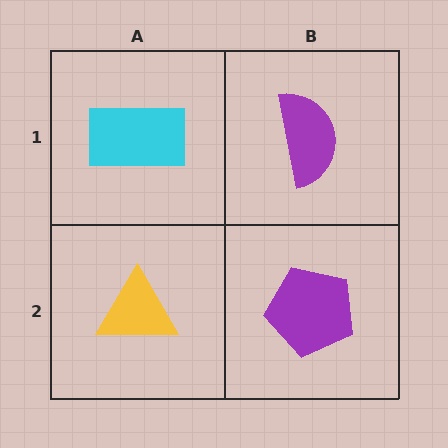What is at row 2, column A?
A yellow triangle.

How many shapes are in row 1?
2 shapes.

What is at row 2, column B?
A purple pentagon.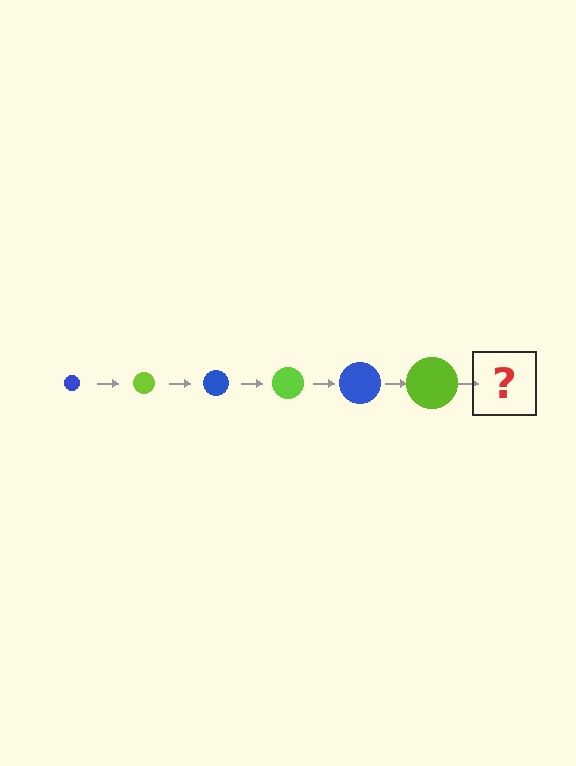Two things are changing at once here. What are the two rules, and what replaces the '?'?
The two rules are that the circle grows larger each step and the color cycles through blue and lime. The '?' should be a blue circle, larger than the previous one.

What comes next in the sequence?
The next element should be a blue circle, larger than the previous one.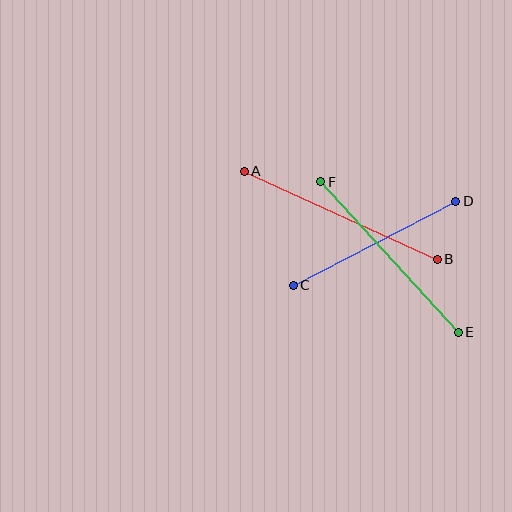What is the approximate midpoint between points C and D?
The midpoint is at approximately (375, 243) pixels.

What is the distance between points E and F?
The distance is approximately 204 pixels.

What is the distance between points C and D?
The distance is approximately 183 pixels.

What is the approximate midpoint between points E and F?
The midpoint is at approximately (389, 257) pixels.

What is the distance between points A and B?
The distance is approximately 212 pixels.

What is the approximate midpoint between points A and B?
The midpoint is at approximately (341, 215) pixels.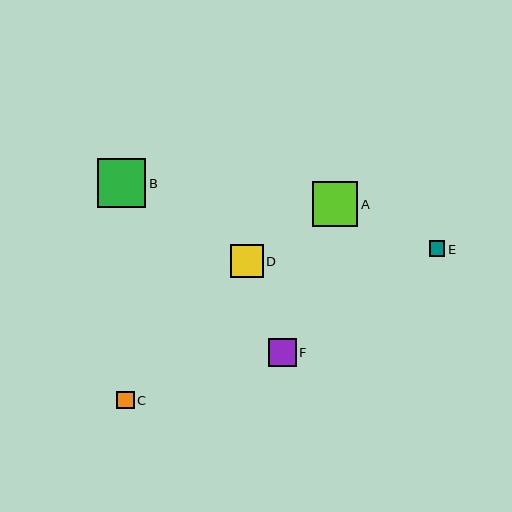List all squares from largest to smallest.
From largest to smallest: B, A, D, F, C, E.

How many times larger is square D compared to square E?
Square D is approximately 2.1 times the size of square E.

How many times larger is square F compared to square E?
Square F is approximately 1.8 times the size of square E.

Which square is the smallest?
Square E is the smallest with a size of approximately 16 pixels.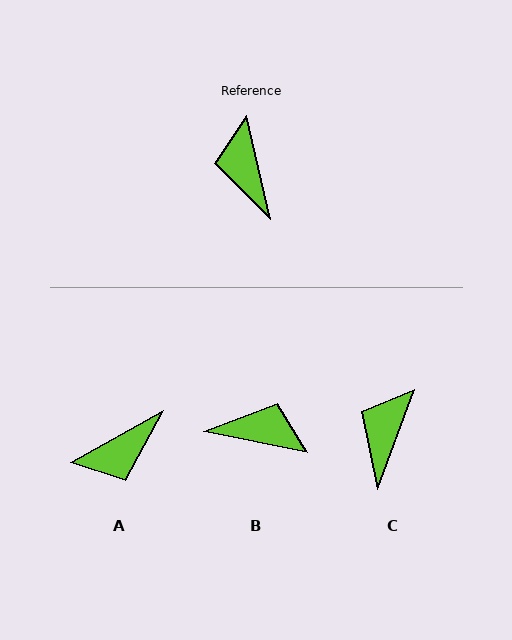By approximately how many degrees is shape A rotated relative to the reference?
Approximately 106 degrees counter-clockwise.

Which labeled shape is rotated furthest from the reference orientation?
B, about 115 degrees away.